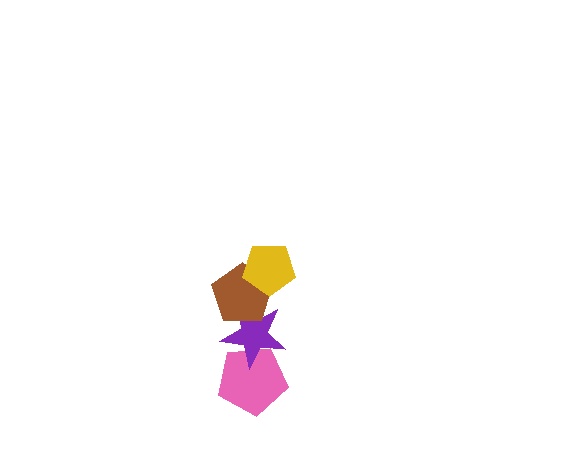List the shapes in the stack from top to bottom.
From top to bottom: the yellow pentagon, the brown pentagon, the purple star, the pink pentagon.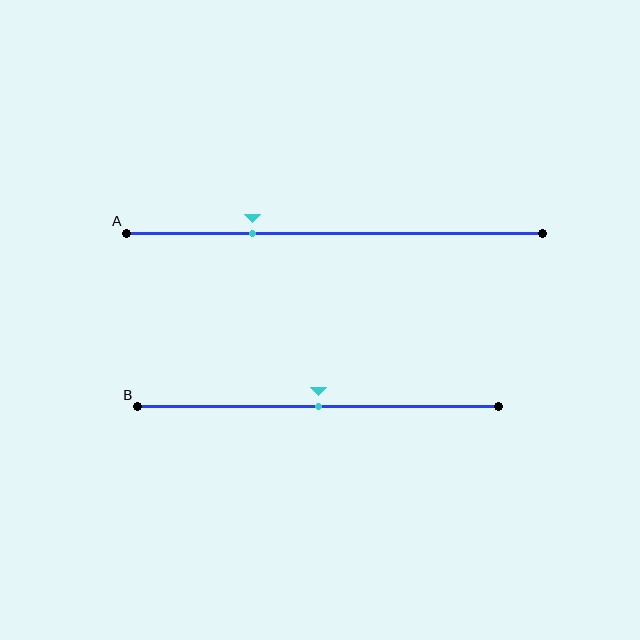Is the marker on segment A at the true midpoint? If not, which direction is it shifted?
No, the marker on segment A is shifted to the left by about 20% of the segment length.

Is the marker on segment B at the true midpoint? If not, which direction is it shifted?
Yes, the marker on segment B is at the true midpoint.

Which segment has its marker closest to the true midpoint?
Segment B has its marker closest to the true midpoint.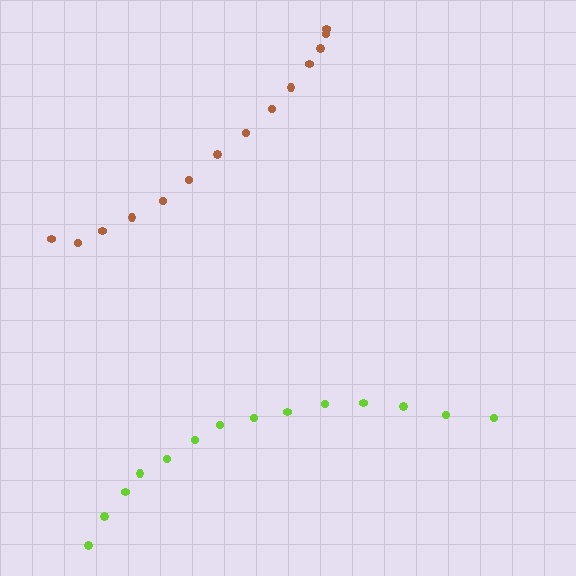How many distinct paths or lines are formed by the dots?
There are 2 distinct paths.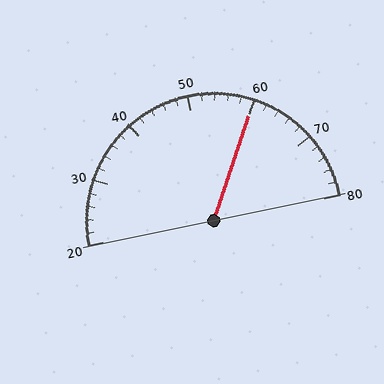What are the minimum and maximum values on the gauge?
The gauge ranges from 20 to 80.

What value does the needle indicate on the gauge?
The needle indicates approximately 60.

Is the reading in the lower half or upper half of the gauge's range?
The reading is in the upper half of the range (20 to 80).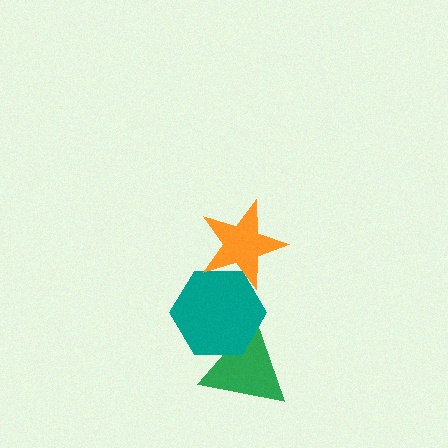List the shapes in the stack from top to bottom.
From top to bottom: the orange star, the teal hexagon, the green triangle.